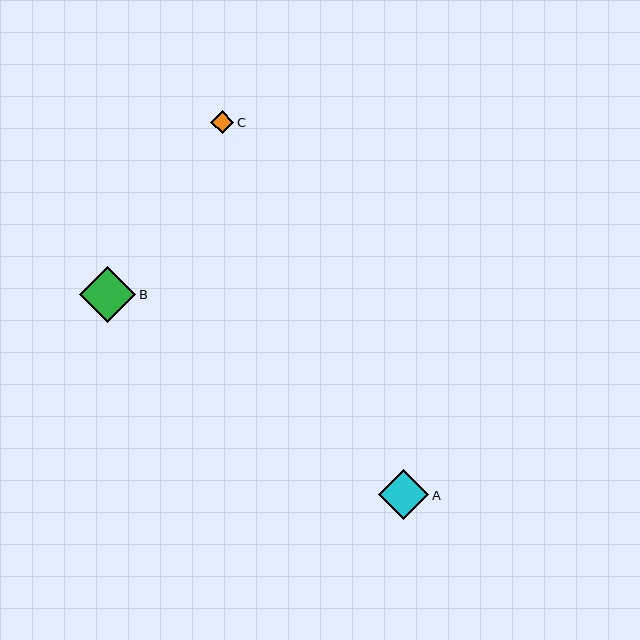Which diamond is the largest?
Diamond B is the largest with a size of approximately 56 pixels.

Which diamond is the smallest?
Diamond C is the smallest with a size of approximately 23 pixels.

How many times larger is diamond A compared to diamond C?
Diamond A is approximately 2.2 times the size of diamond C.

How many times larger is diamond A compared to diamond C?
Diamond A is approximately 2.2 times the size of diamond C.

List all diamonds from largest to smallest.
From largest to smallest: B, A, C.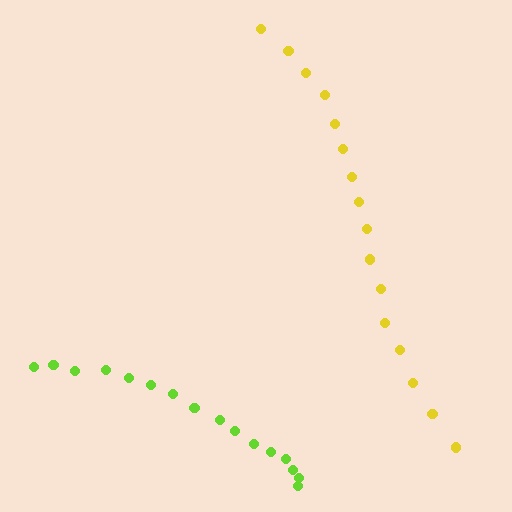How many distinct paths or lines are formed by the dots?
There are 2 distinct paths.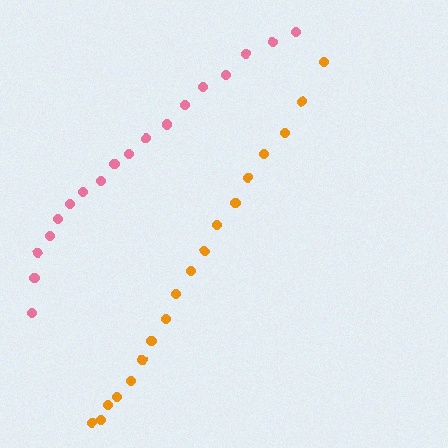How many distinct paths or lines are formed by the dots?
There are 2 distinct paths.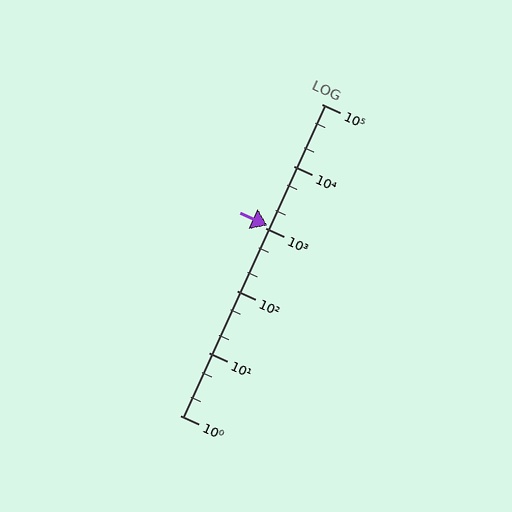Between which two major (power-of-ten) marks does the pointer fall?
The pointer is between 1000 and 10000.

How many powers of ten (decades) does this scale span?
The scale spans 5 decades, from 1 to 100000.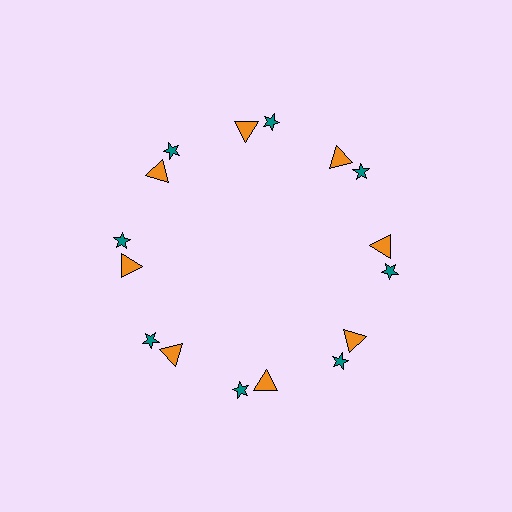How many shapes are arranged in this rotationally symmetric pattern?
There are 16 shapes, arranged in 8 groups of 2.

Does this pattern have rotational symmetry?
Yes, this pattern has 8-fold rotational symmetry. It looks the same after rotating 45 degrees around the center.